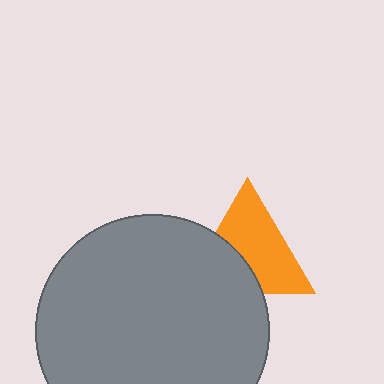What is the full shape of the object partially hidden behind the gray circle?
The partially hidden object is an orange triangle.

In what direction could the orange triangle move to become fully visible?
The orange triangle could move toward the upper-right. That would shift it out from behind the gray circle entirely.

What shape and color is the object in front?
The object in front is a gray circle.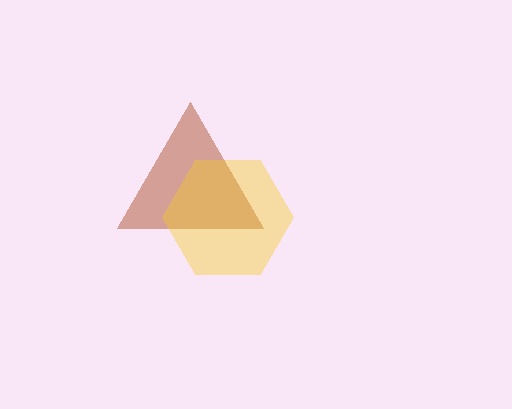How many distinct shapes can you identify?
There are 2 distinct shapes: a brown triangle, a yellow hexagon.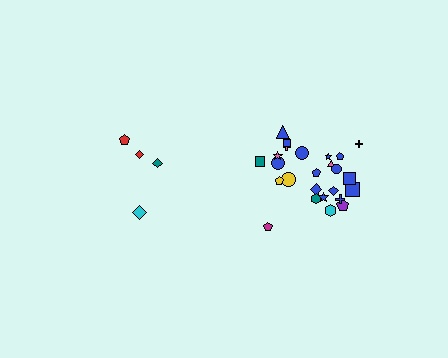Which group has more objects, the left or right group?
The right group.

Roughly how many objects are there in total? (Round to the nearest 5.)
Roughly 30 objects in total.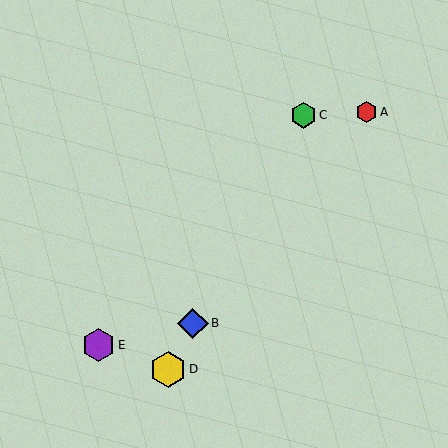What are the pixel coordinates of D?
Object D is at (168, 369).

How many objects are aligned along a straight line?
3 objects (B, C, D) are aligned along a straight line.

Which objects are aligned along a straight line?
Objects B, C, D are aligned along a straight line.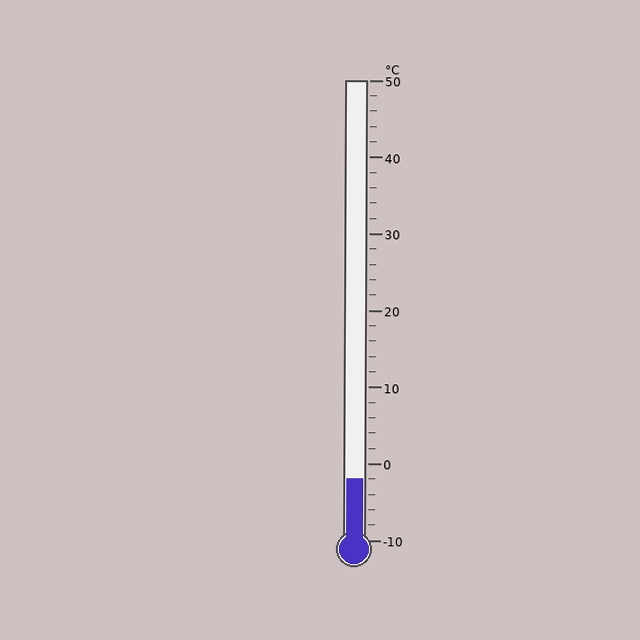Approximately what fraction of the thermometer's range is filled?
The thermometer is filled to approximately 15% of its range.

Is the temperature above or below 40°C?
The temperature is below 40°C.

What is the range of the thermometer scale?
The thermometer scale ranges from -10°C to 50°C.